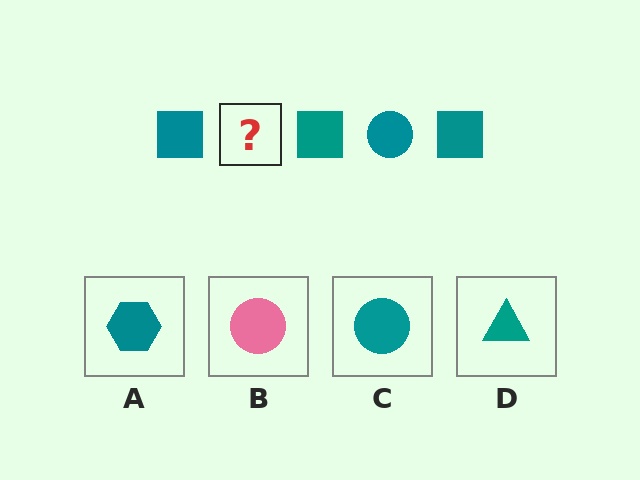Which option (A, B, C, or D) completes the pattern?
C.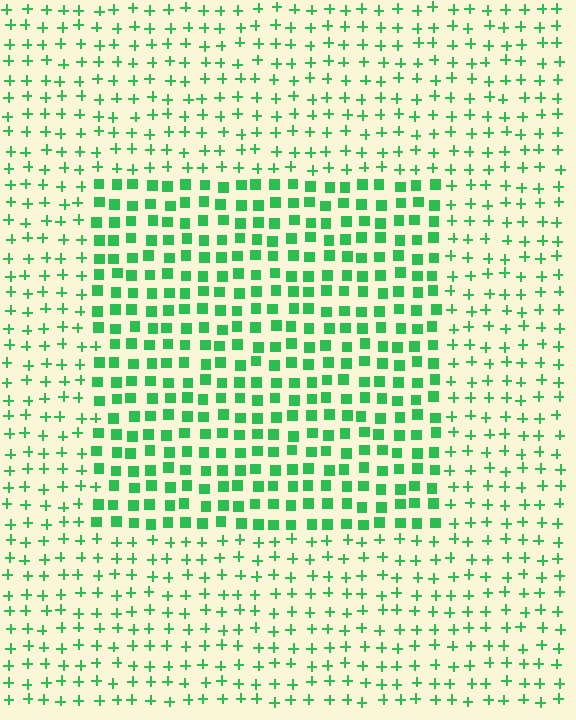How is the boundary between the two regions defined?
The boundary is defined by a change in element shape: squares inside vs. plus signs outside. All elements share the same color and spacing.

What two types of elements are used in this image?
The image uses squares inside the rectangle region and plus signs outside it.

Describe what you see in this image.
The image is filled with small green elements arranged in a uniform grid. A rectangle-shaped region contains squares, while the surrounding area contains plus signs. The boundary is defined purely by the change in element shape.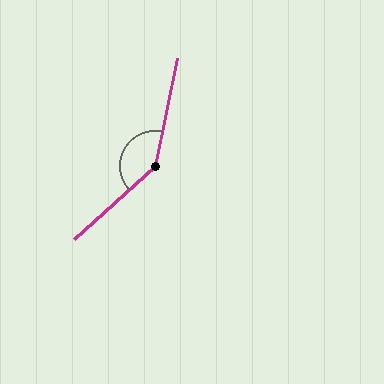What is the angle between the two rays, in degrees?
Approximately 144 degrees.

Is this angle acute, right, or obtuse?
It is obtuse.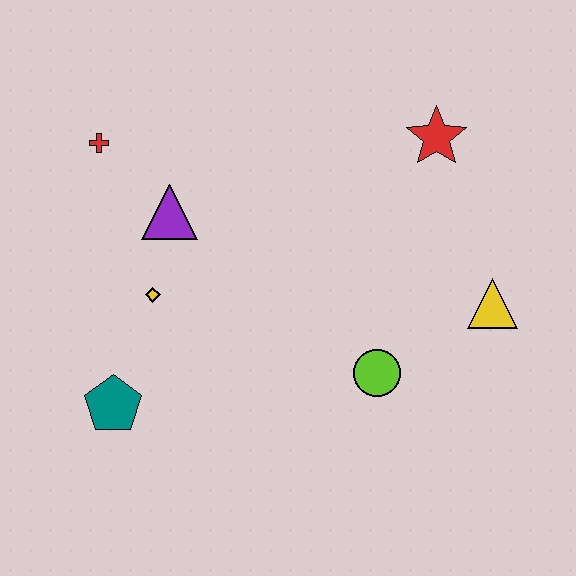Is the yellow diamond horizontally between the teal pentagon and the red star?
Yes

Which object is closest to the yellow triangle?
The lime circle is closest to the yellow triangle.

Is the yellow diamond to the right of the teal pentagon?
Yes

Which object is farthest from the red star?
The teal pentagon is farthest from the red star.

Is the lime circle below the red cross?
Yes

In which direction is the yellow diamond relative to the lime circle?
The yellow diamond is to the left of the lime circle.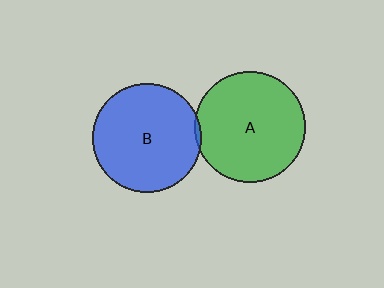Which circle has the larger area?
Circle A (green).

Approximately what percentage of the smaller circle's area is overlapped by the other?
Approximately 5%.